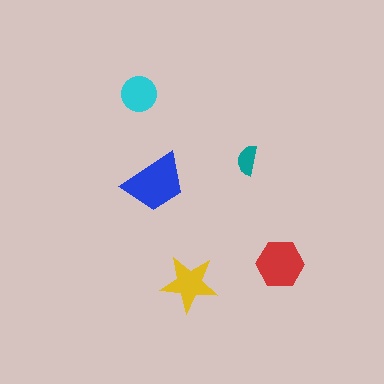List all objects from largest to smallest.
The blue trapezoid, the red hexagon, the yellow star, the cyan circle, the teal semicircle.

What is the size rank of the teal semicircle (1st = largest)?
5th.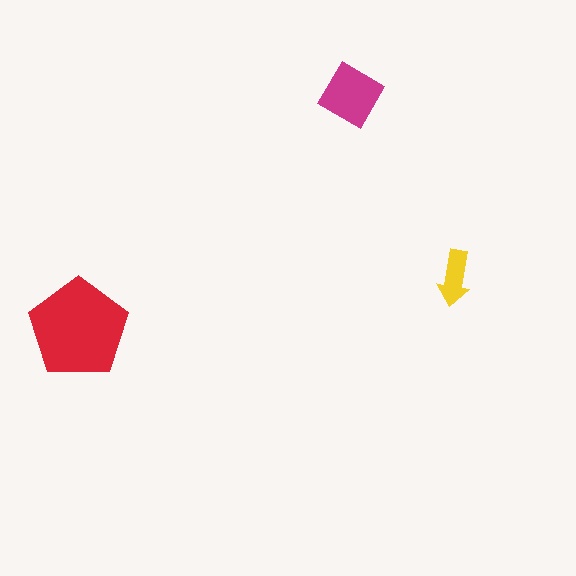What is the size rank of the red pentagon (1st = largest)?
1st.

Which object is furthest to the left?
The red pentagon is leftmost.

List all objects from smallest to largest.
The yellow arrow, the magenta diamond, the red pentagon.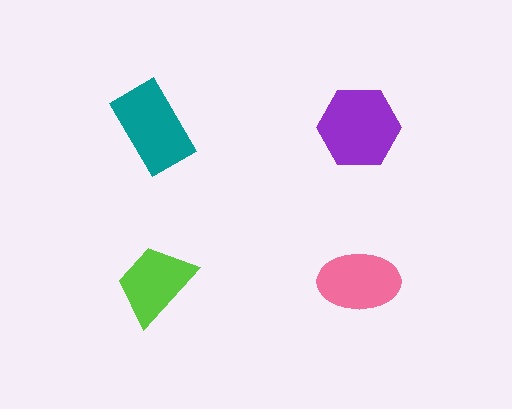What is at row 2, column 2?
A pink ellipse.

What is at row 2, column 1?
A lime trapezoid.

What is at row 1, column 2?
A purple hexagon.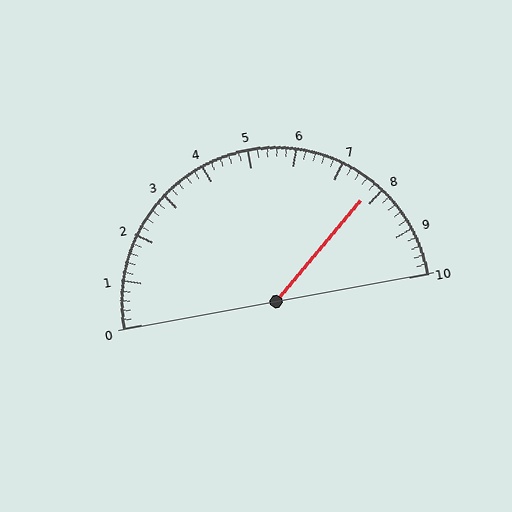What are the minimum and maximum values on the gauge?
The gauge ranges from 0 to 10.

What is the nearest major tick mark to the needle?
The nearest major tick mark is 8.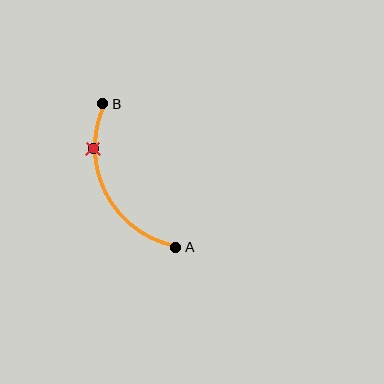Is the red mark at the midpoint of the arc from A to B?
No. The red mark lies on the arc but is closer to endpoint B. The arc midpoint would be at the point on the curve equidistant along the arc from both A and B.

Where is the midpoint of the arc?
The arc midpoint is the point on the curve farthest from the straight line joining A and B. It sits to the left of that line.